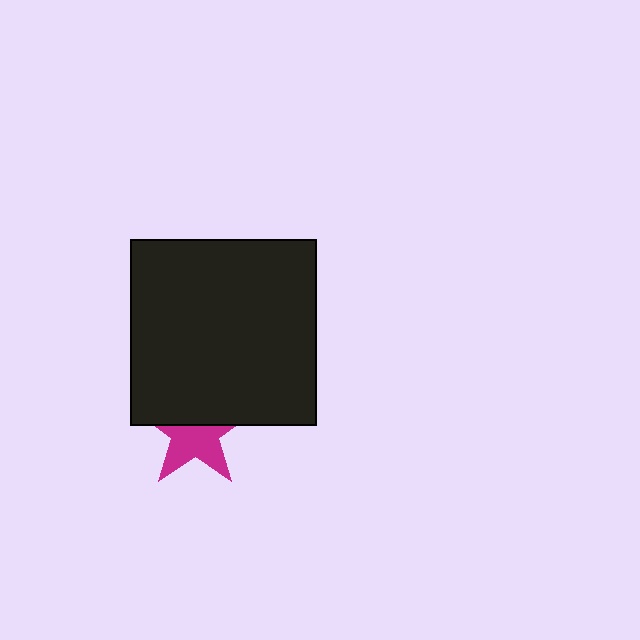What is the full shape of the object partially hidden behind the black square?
The partially hidden object is a magenta star.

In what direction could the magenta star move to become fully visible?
The magenta star could move down. That would shift it out from behind the black square entirely.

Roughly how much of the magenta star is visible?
About half of it is visible (roughly 55%).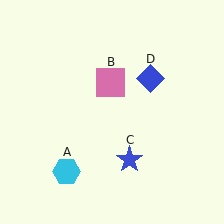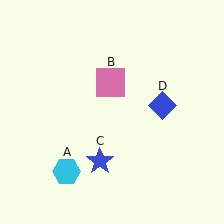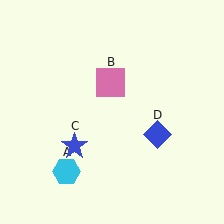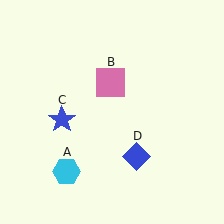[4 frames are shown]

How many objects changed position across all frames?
2 objects changed position: blue star (object C), blue diamond (object D).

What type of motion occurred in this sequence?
The blue star (object C), blue diamond (object D) rotated clockwise around the center of the scene.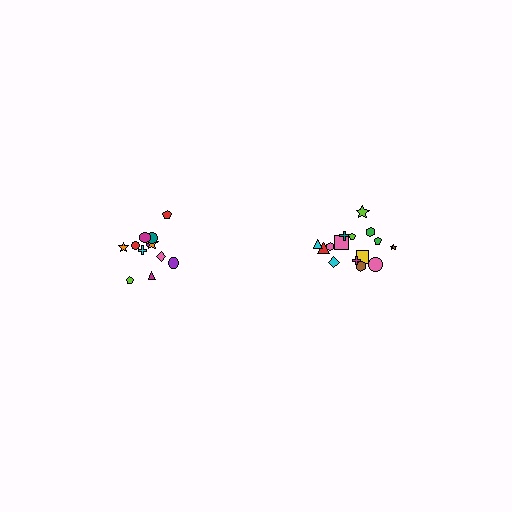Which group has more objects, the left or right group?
The right group.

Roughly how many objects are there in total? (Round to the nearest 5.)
Roughly 25 objects in total.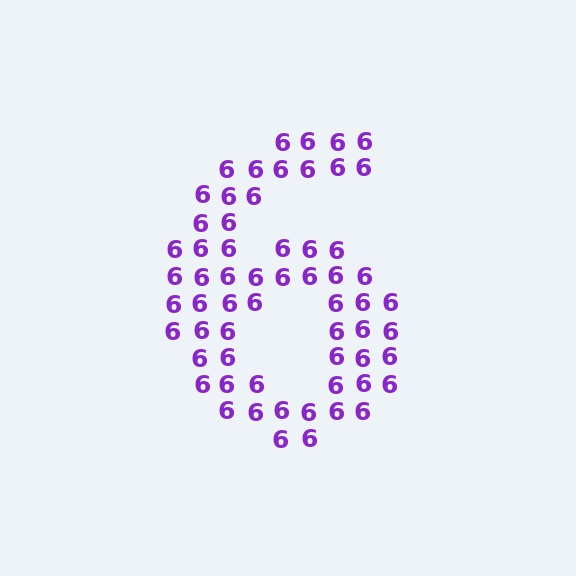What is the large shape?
The large shape is the digit 6.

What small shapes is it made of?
It is made of small digit 6's.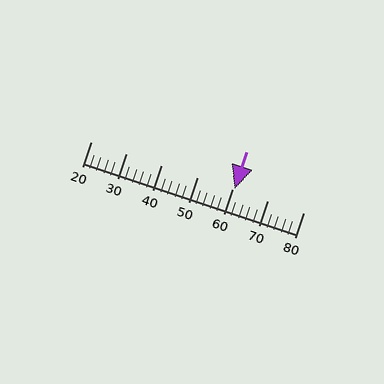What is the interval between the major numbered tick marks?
The major tick marks are spaced 10 units apart.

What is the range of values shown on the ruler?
The ruler shows values from 20 to 80.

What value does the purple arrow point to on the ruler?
The purple arrow points to approximately 61.